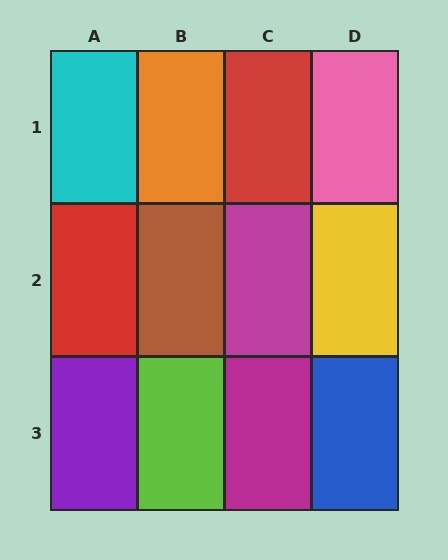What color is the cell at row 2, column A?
Red.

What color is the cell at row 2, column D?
Yellow.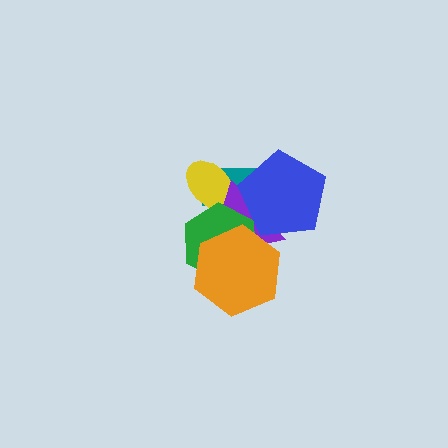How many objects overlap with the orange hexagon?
2 objects overlap with the orange hexagon.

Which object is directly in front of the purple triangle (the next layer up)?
The green hexagon is directly in front of the purple triangle.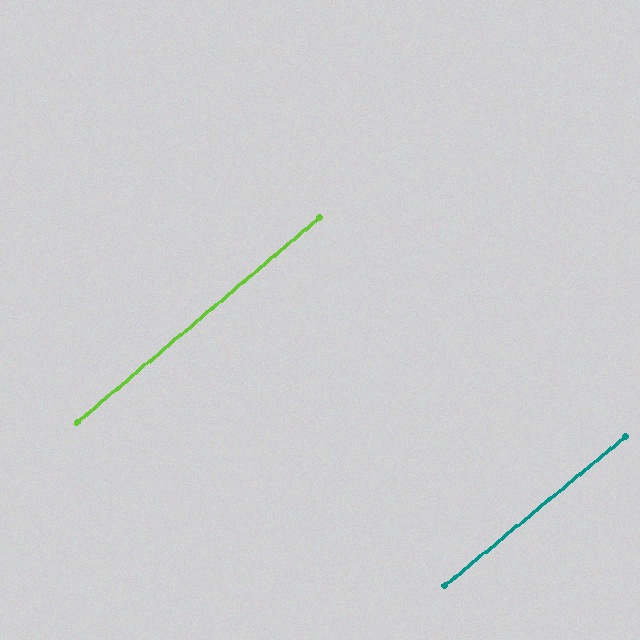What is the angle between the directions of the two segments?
Approximately 1 degree.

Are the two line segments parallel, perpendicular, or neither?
Parallel — their directions differ by only 0.6°.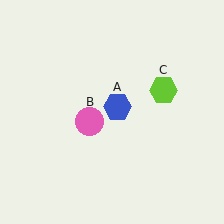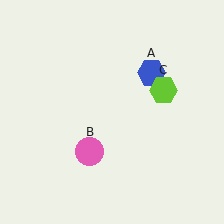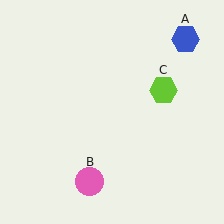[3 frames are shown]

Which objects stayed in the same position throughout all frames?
Lime hexagon (object C) remained stationary.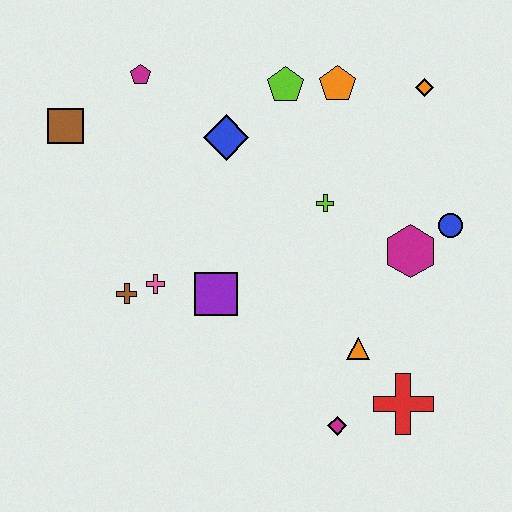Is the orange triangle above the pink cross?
No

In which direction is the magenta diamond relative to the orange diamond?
The magenta diamond is below the orange diamond.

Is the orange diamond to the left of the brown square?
No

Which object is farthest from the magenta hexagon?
The brown square is farthest from the magenta hexagon.